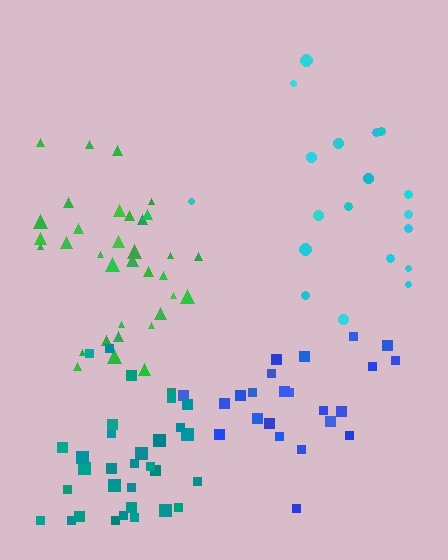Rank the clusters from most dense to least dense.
green, teal, blue, cyan.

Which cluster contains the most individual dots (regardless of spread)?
Green (34).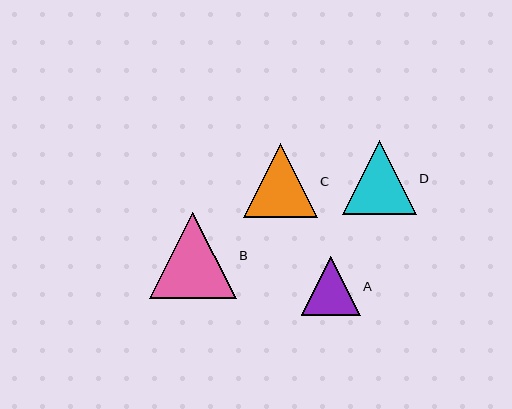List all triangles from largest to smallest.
From largest to smallest: B, C, D, A.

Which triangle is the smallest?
Triangle A is the smallest with a size of approximately 59 pixels.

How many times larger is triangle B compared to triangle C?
Triangle B is approximately 1.2 times the size of triangle C.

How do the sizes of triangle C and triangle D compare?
Triangle C and triangle D are approximately the same size.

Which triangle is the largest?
Triangle B is the largest with a size of approximately 86 pixels.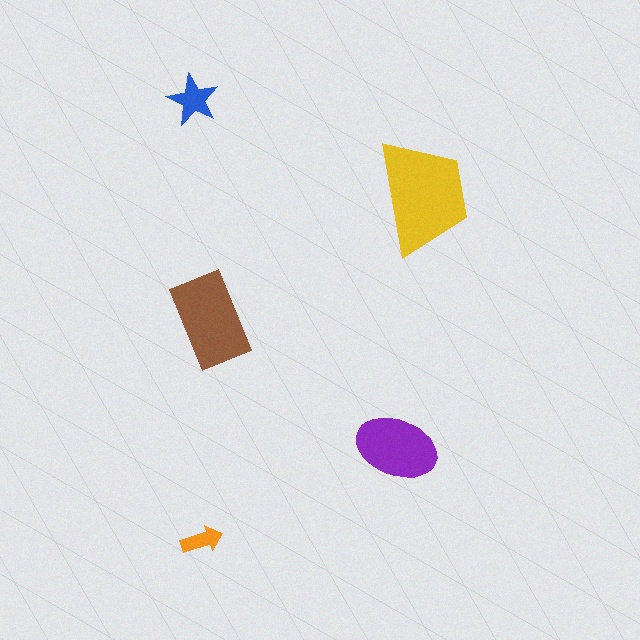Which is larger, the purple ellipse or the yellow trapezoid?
The yellow trapezoid.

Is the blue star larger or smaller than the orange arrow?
Larger.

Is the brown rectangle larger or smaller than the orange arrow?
Larger.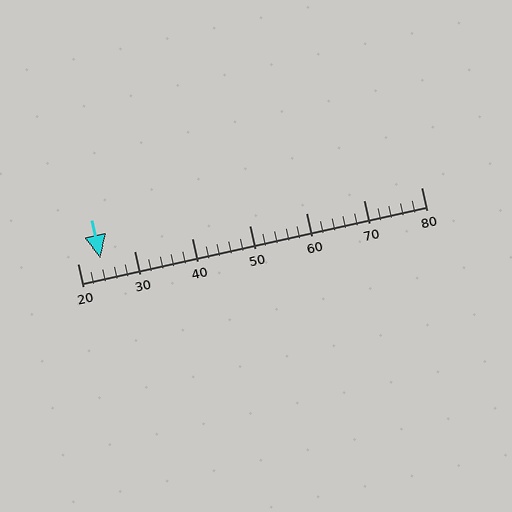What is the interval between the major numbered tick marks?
The major tick marks are spaced 10 units apart.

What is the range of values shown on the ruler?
The ruler shows values from 20 to 80.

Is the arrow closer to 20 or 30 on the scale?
The arrow is closer to 20.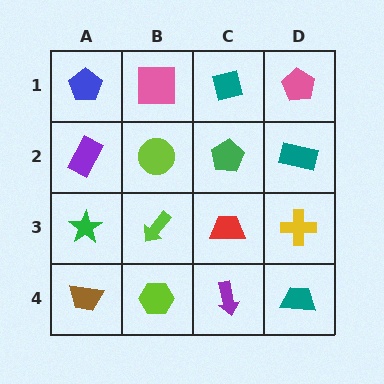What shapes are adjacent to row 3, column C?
A green pentagon (row 2, column C), a purple arrow (row 4, column C), a lime arrow (row 3, column B), a yellow cross (row 3, column D).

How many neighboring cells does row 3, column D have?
3.